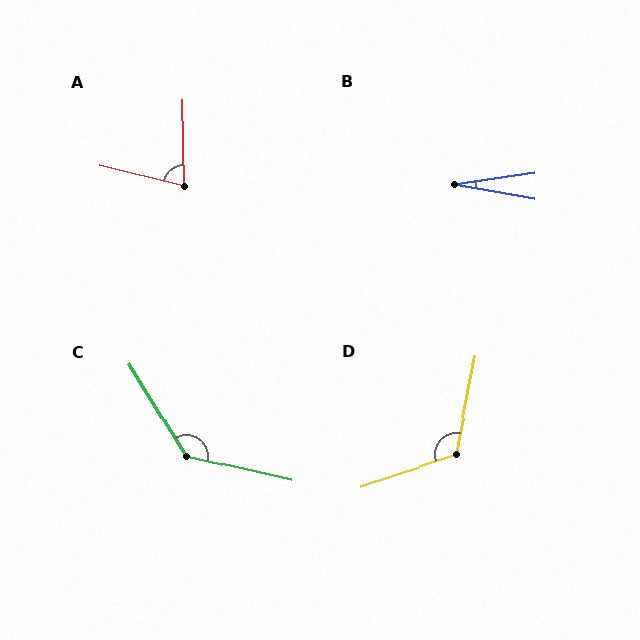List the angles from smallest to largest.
B (18°), A (75°), D (119°), C (135°).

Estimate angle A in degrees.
Approximately 75 degrees.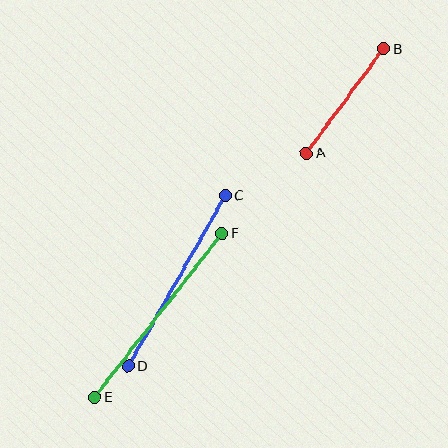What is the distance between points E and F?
The distance is approximately 208 pixels.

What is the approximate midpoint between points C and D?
The midpoint is at approximately (177, 281) pixels.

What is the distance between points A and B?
The distance is approximately 130 pixels.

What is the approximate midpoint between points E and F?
The midpoint is at approximately (159, 316) pixels.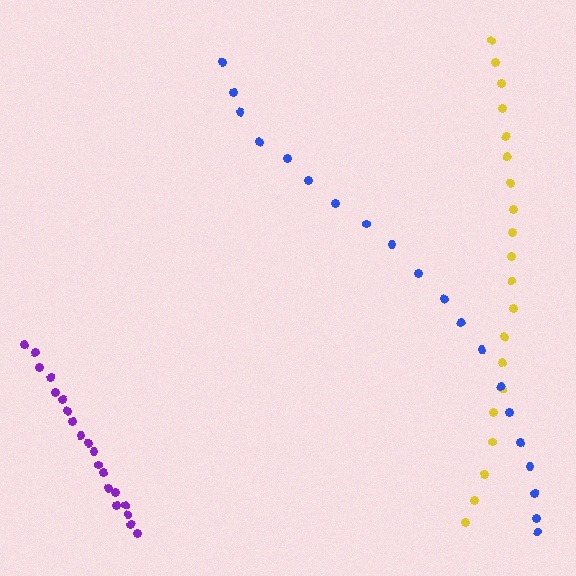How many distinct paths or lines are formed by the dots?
There are 3 distinct paths.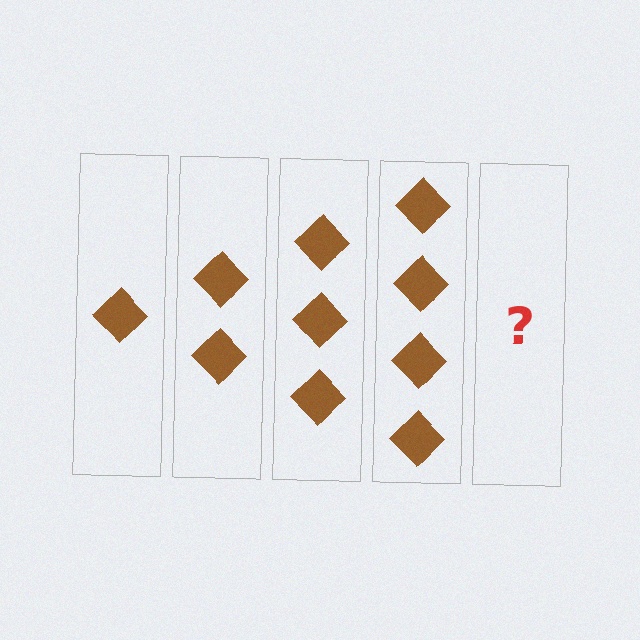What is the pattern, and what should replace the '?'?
The pattern is that each step adds one more diamond. The '?' should be 5 diamonds.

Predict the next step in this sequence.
The next step is 5 diamonds.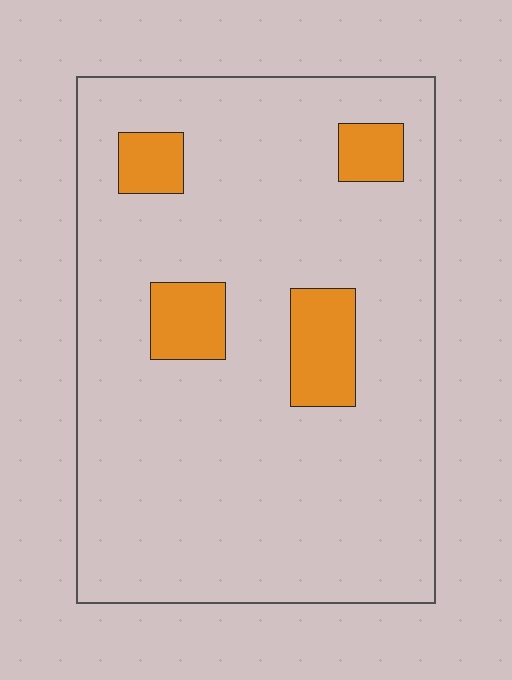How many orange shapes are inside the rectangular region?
4.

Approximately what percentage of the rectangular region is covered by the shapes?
Approximately 10%.